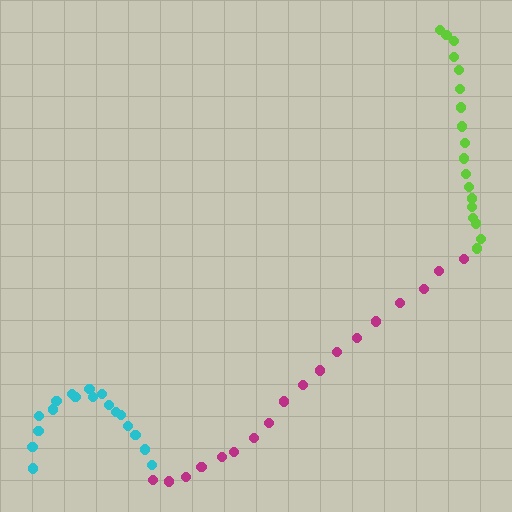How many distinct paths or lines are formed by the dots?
There are 3 distinct paths.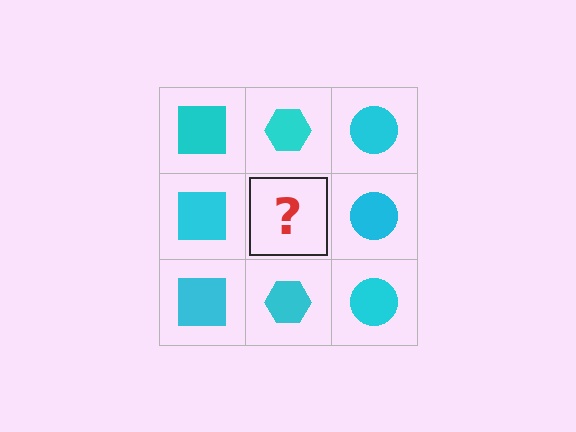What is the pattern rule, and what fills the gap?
The rule is that each column has a consistent shape. The gap should be filled with a cyan hexagon.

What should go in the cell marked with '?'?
The missing cell should contain a cyan hexagon.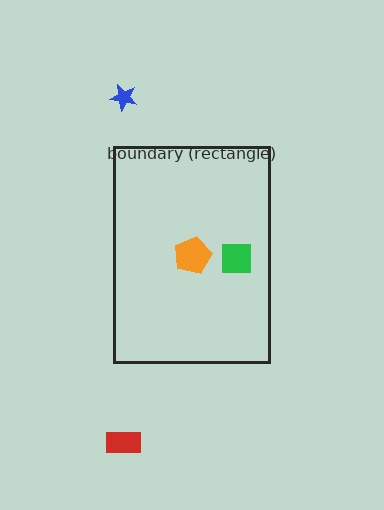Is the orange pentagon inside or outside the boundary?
Inside.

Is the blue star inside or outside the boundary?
Outside.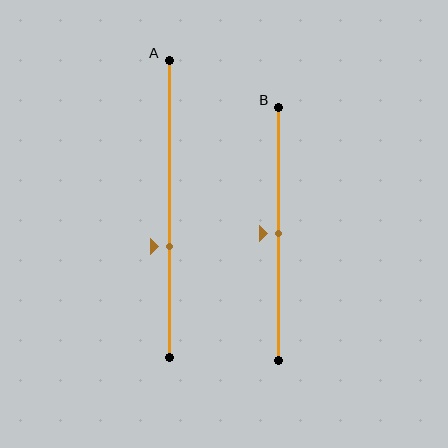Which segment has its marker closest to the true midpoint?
Segment B has its marker closest to the true midpoint.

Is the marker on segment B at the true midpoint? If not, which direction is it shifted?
Yes, the marker on segment B is at the true midpoint.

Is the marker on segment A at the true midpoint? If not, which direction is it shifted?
No, the marker on segment A is shifted downward by about 13% of the segment length.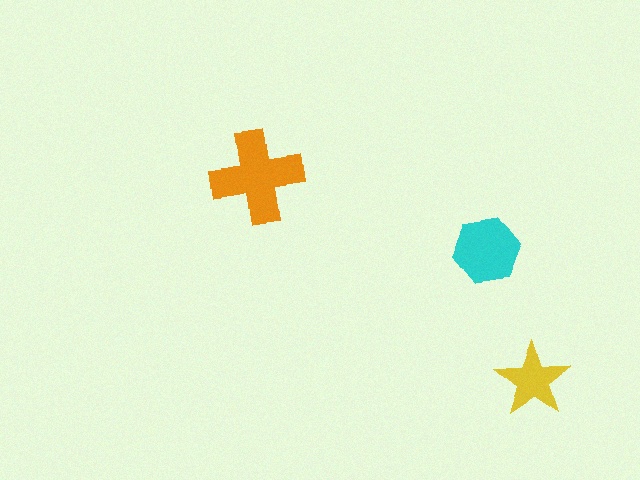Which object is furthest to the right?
The yellow star is rightmost.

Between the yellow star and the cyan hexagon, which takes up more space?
The cyan hexagon.